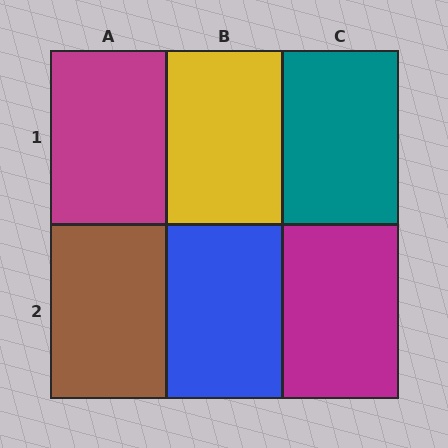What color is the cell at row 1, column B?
Yellow.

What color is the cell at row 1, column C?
Teal.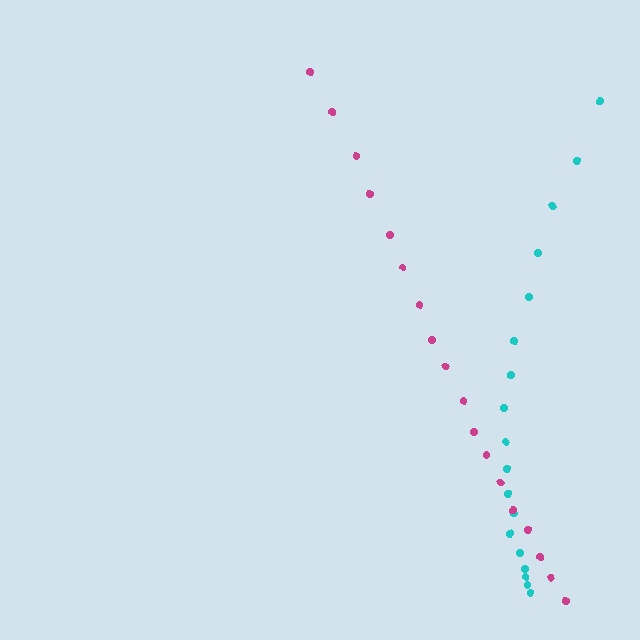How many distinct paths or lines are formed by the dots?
There are 2 distinct paths.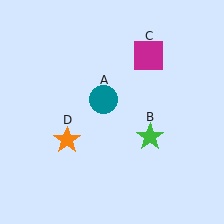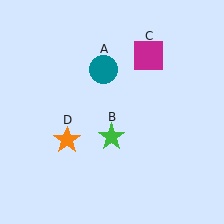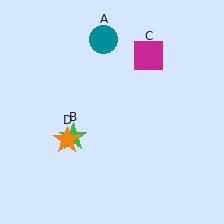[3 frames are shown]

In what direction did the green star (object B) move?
The green star (object B) moved left.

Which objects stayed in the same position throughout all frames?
Magenta square (object C) and orange star (object D) remained stationary.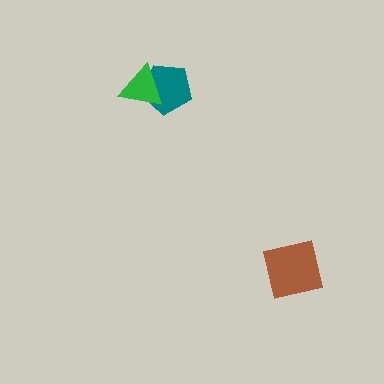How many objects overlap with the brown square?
0 objects overlap with the brown square.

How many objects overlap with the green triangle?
1 object overlaps with the green triangle.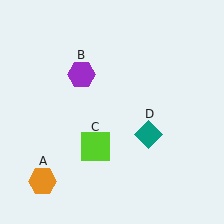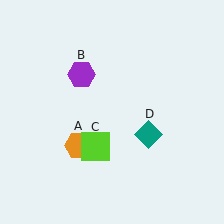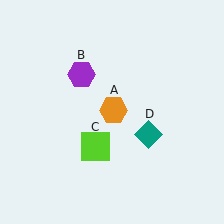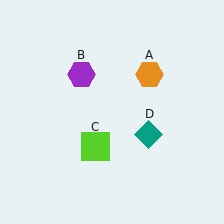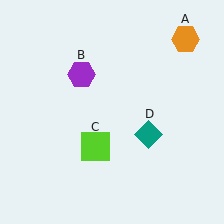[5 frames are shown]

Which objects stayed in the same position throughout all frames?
Purple hexagon (object B) and lime square (object C) and teal diamond (object D) remained stationary.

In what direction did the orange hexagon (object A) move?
The orange hexagon (object A) moved up and to the right.